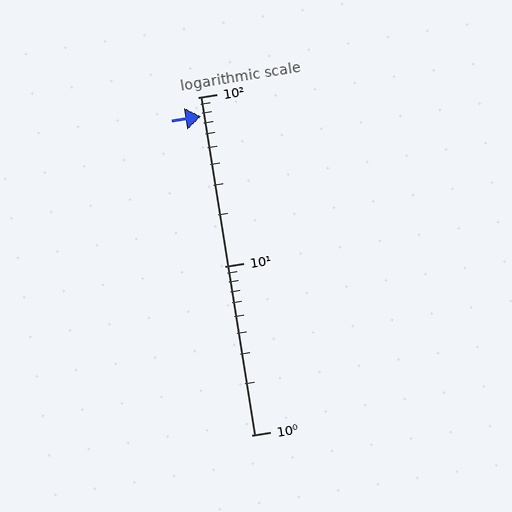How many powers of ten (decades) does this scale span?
The scale spans 2 decades, from 1 to 100.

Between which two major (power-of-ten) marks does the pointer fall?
The pointer is between 10 and 100.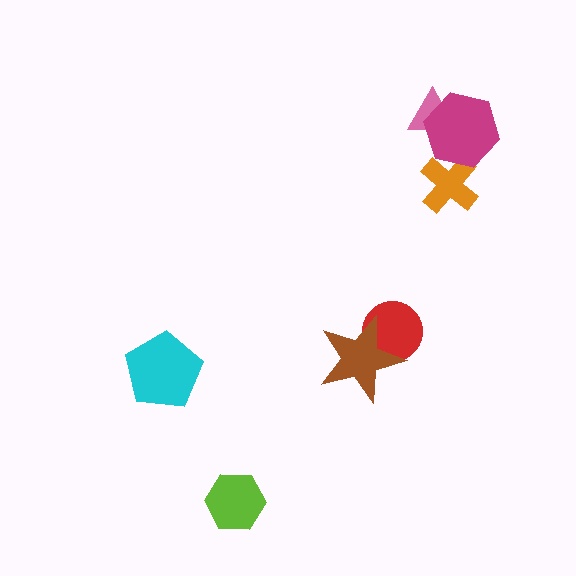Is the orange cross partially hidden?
Yes, it is partially covered by another shape.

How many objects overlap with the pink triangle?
1 object overlaps with the pink triangle.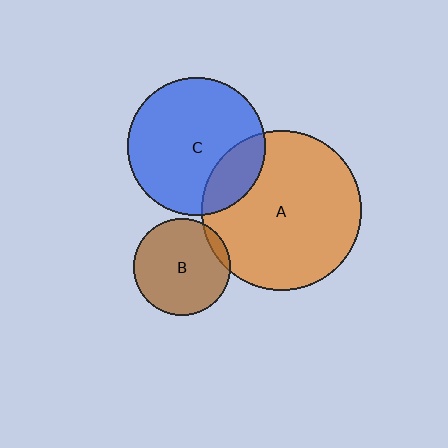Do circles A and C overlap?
Yes.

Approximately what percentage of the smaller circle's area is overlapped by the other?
Approximately 20%.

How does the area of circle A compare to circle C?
Approximately 1.3 times.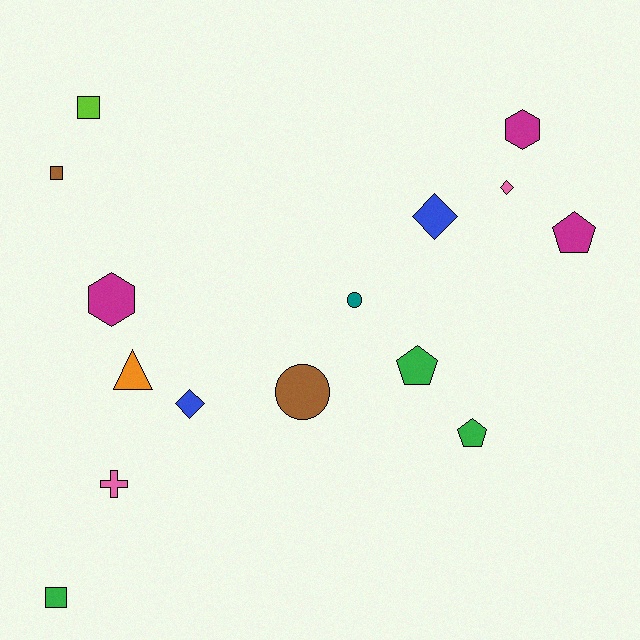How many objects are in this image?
There are 15 objects.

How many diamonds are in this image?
There are 3 diamonds.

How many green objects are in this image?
There are 3 green objects.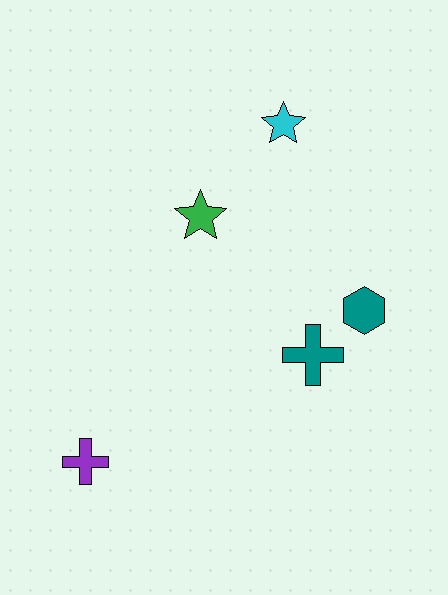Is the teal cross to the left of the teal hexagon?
Yes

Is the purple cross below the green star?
Yes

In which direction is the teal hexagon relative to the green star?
The teal hexagon is to the right of the green star.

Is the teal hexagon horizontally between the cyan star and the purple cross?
No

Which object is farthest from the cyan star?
The purple cross is farthest from the cyan star.